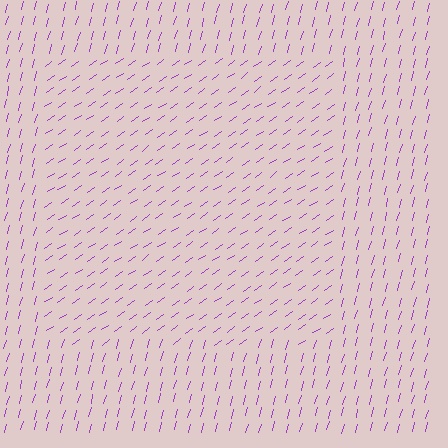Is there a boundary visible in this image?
Yes, there is a texture boundary formed by a change in line orientation.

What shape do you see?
I see a rectangle.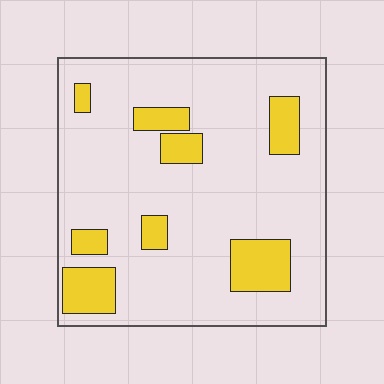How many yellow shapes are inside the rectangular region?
8.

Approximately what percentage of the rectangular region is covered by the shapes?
Approximately 15%.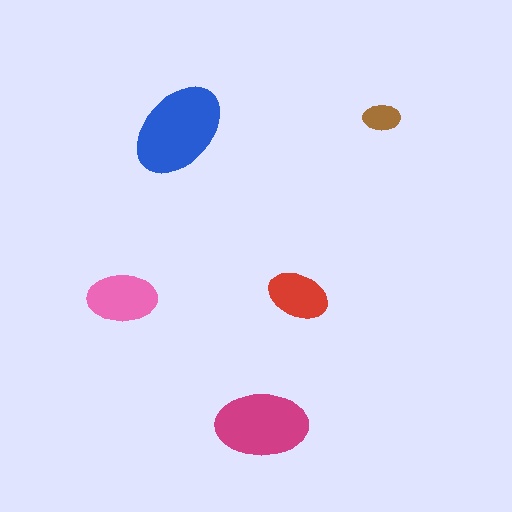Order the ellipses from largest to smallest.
the blue one, the magenta one, the pink one, the red one, the brown one.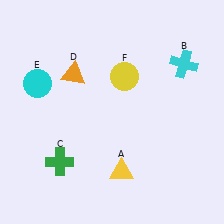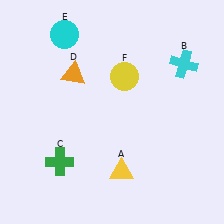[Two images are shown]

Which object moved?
The cyan circle (E) moved up.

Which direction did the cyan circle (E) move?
The cyan circle (E) moved up.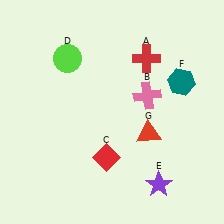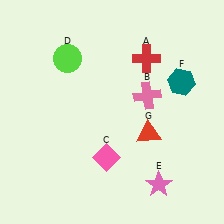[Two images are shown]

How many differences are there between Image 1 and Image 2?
There are 2 differences between the two images.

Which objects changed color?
C changed from red to pink. E changed from purple to pink.